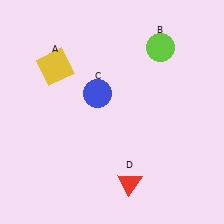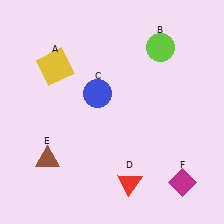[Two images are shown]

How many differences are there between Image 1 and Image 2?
There are 2 differences between the two images.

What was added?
A brown triangle (E), a magenta diamond (F) were added in Image 2.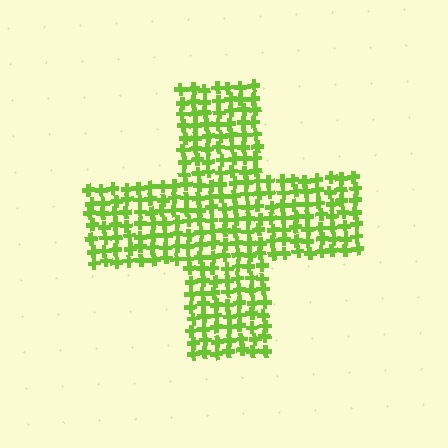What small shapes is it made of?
It is made of small crosses.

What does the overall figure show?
The overall figure shows a cross.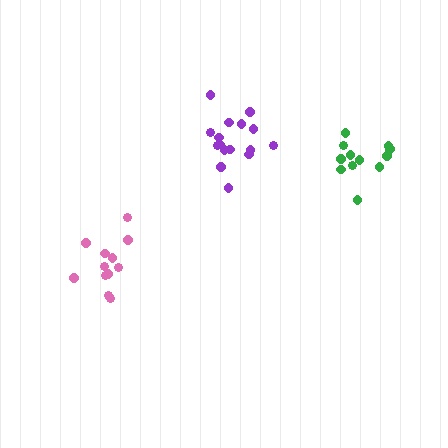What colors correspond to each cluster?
The clusters are colored: purple, pink, green.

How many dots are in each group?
Group 1: 16 dots, Group 2: 12 dots, Group 3: 12 dots (40 total).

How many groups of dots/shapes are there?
There are 3 groups.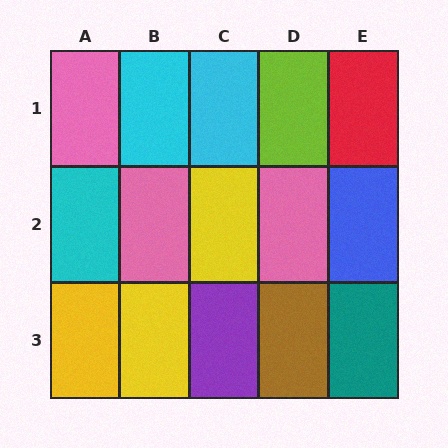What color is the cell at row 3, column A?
Yellow.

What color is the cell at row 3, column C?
Purple.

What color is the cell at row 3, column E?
Teal.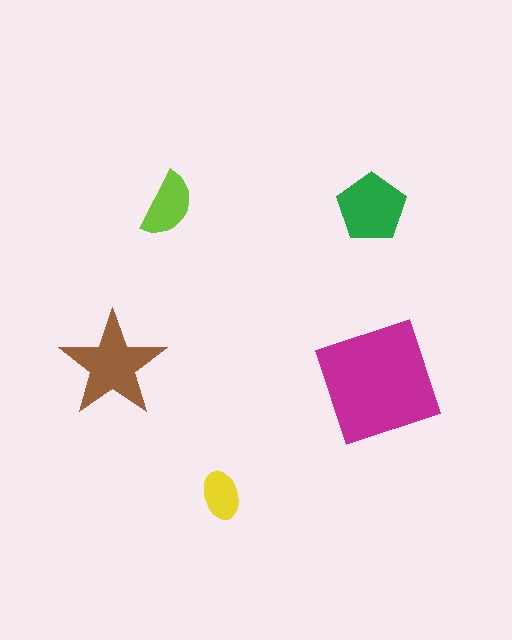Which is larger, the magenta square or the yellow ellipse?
The magenta square.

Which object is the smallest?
The yellow ellipse.